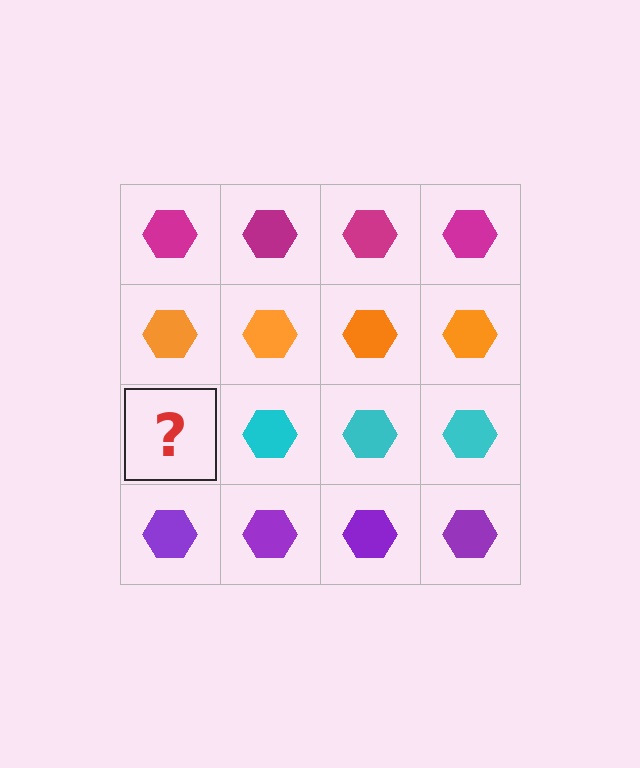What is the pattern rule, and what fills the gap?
The rule is that each row has a consistent color. The gap should be filled with a cyan hexagon.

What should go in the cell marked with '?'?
The missing cell should contain a cyan hexagon.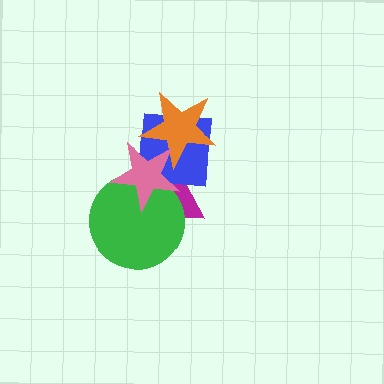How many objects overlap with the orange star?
3 objects overlap with the orange star.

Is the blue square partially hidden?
Yes, it is partially covered by another shape.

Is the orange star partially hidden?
Yes, it is partially covered by another shape.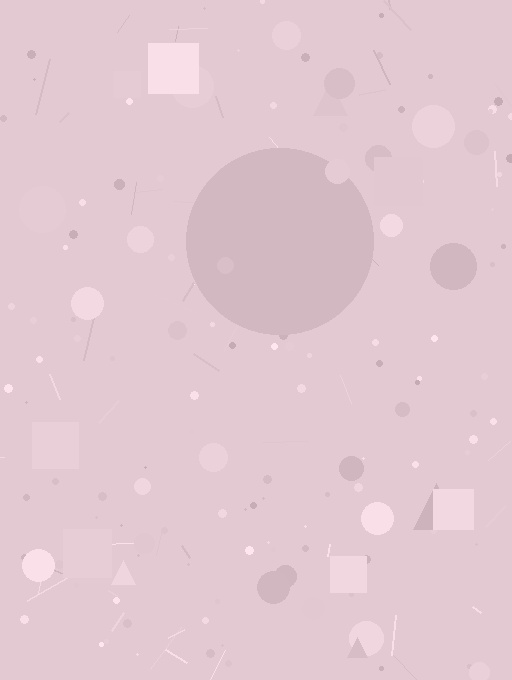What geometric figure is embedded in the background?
A circle is embedded in the background.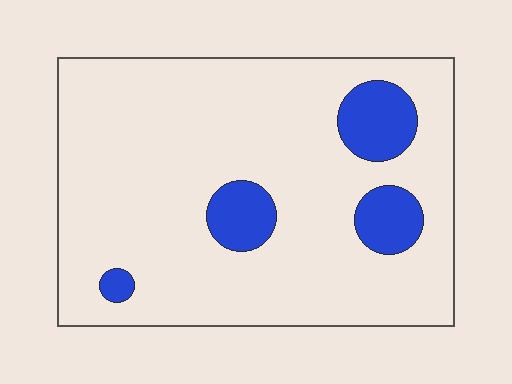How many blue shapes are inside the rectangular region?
4.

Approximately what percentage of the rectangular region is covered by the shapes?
Approximately 15%.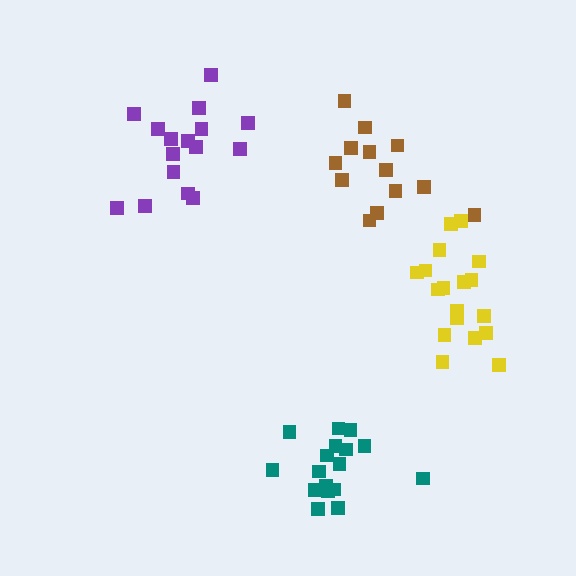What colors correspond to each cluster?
The clusters are colored: purple, brown, teal, yellow.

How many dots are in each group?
Group 1: 16 dots, Group 2: 13 dots, Group 3: 17 dots, Group 4: 18 dots (64 total).